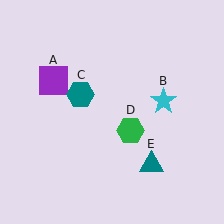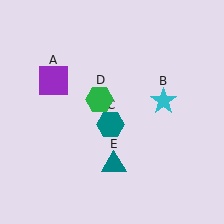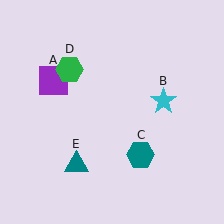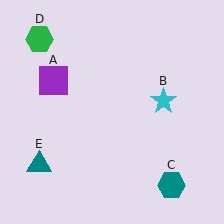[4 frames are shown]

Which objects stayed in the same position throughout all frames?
Purple square (object A) and cyan star (object B) remained stationary.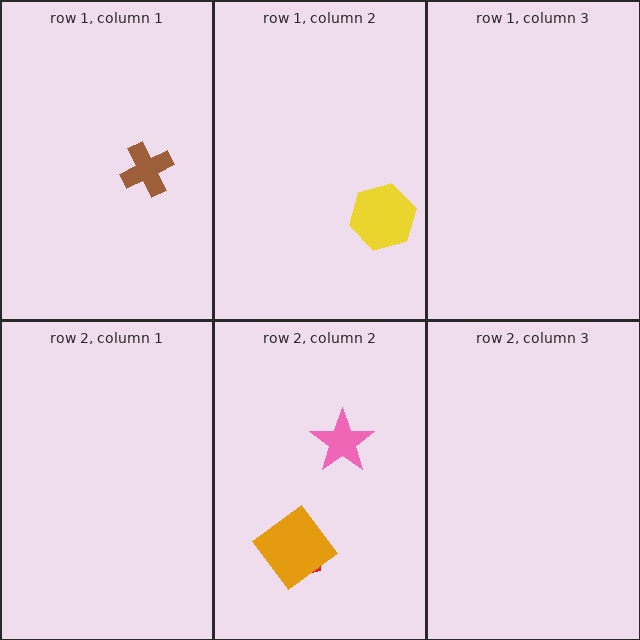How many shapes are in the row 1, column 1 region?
1.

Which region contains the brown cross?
The row 1, column 1 region.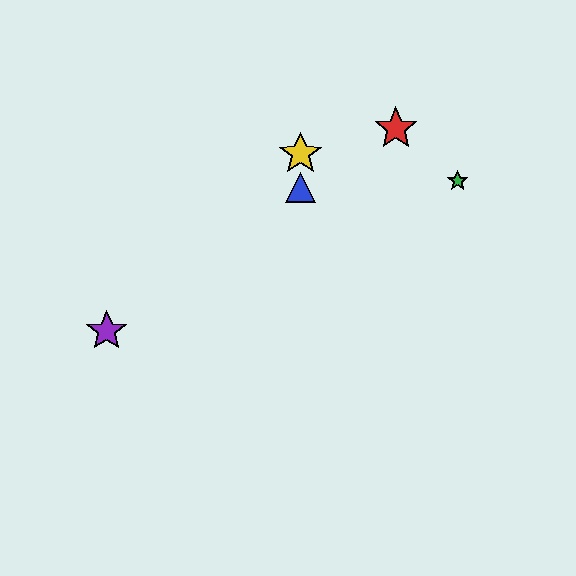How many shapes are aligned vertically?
2 shapes (the blue triangle, the yellow star) are aligned vertically.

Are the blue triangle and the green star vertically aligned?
No, the blue triangle is at x≈301 and the green star is at x≈458.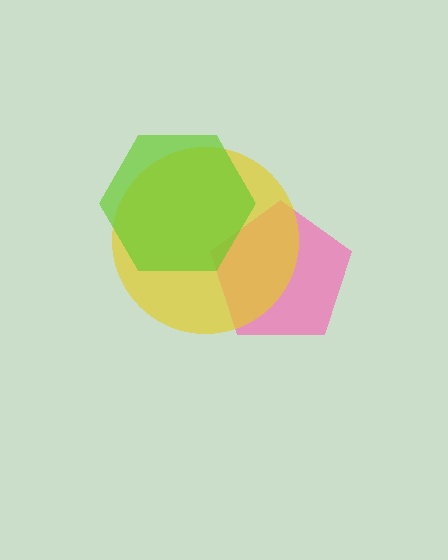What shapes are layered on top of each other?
The layered shapes are: a pink pentagon, a yellow circle, a lime hexagon.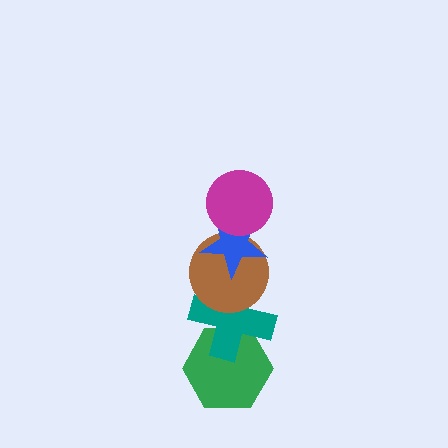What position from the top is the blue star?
The blue star is 2nd from the top.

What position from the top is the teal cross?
The teal cross is 4th from the top.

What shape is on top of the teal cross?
The brown circle is on top of the teal cross.